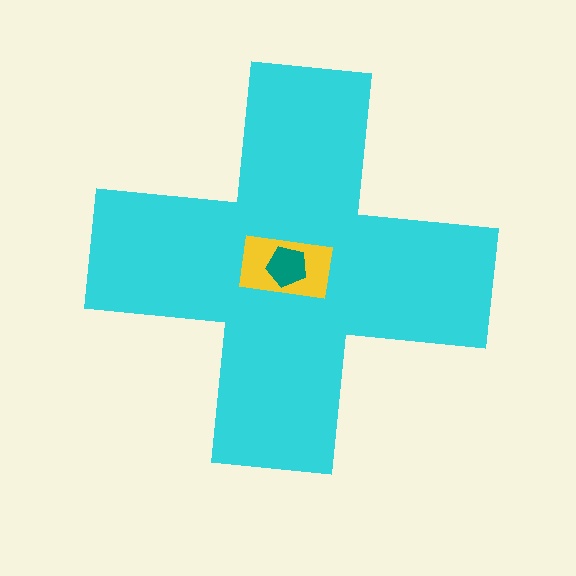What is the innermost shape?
The teal pentagon.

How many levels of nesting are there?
3.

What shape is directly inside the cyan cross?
The yellow rectangle.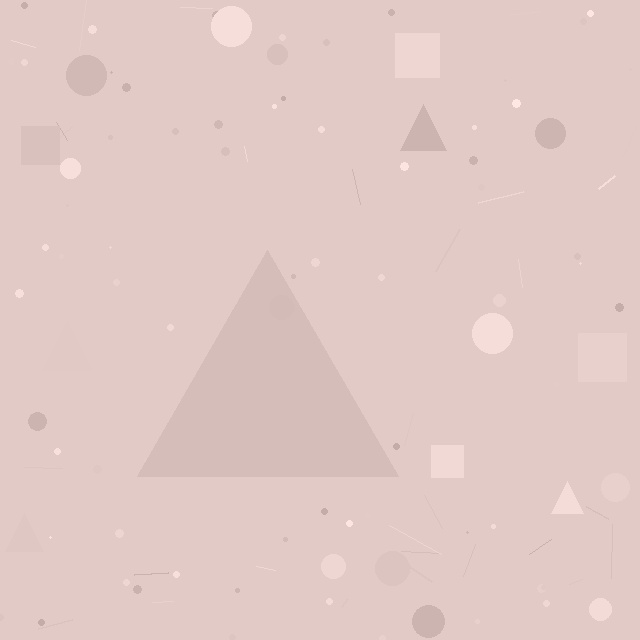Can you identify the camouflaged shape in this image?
The camouflaged shape is a triangle.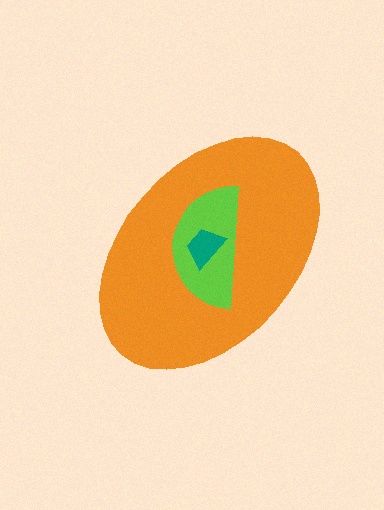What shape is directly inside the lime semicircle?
The teal trapezoid.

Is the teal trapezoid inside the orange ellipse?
Yes.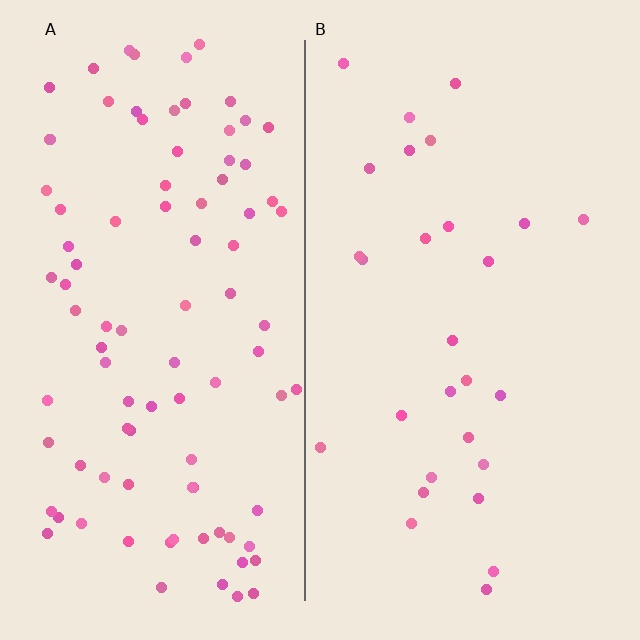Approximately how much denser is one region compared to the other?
Approximately 3.3× — region A over region B.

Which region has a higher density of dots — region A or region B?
A (the left).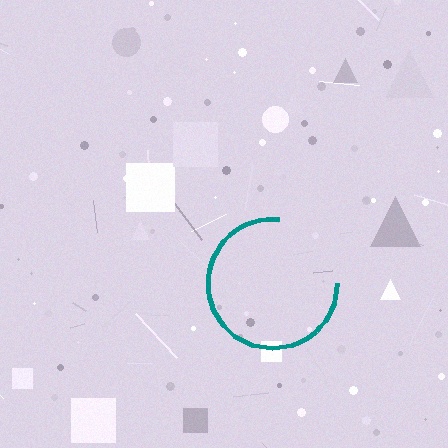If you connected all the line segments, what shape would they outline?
They would outline a circle.